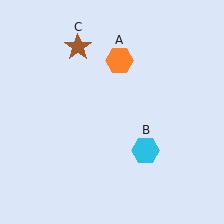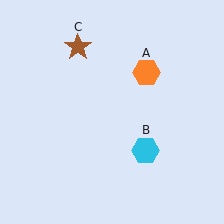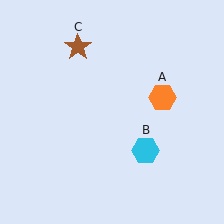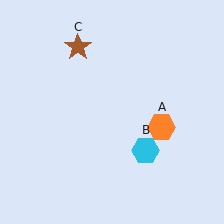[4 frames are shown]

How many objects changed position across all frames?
1 object changed position: orange hexagon (object A).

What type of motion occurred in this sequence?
The orange hexagon (object A) rotated clockwise around the center of the scene.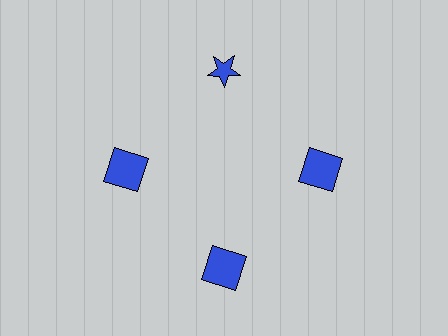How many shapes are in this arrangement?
There are 4 shapes arranged in a ring pattern.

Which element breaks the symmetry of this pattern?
The blue star at roughly the 12 o'clock position breaks the symmetry. All other shapes are blue squares.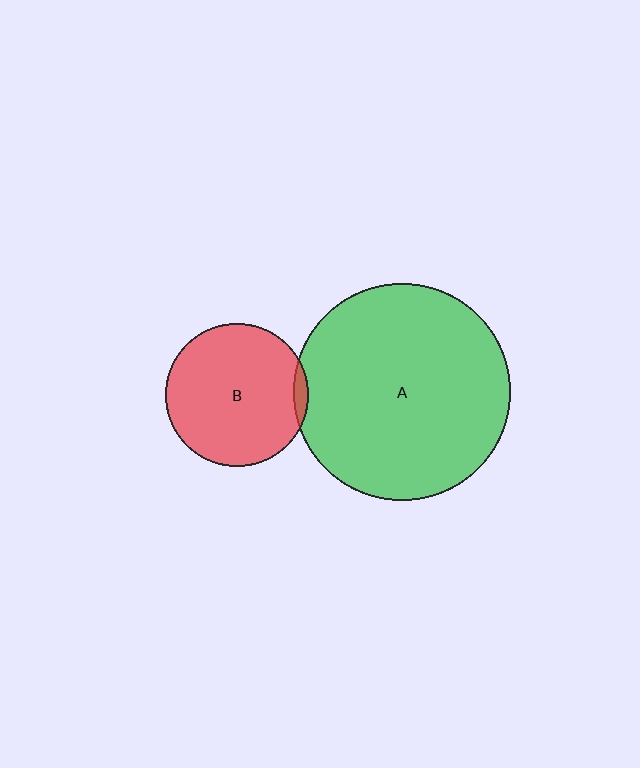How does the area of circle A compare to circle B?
Approximately 2.3 times.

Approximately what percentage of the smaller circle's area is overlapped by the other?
Approximately 5%.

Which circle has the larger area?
Circle A (green).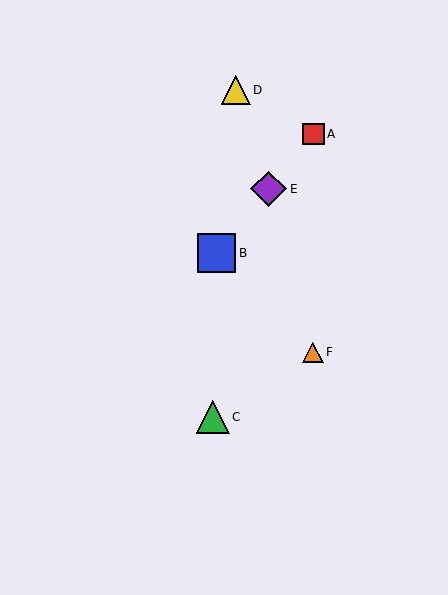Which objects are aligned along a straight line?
Objects A, B, E are aligned along a straight line.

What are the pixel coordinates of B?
Object B is at (217, 253).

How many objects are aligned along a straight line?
3 objects (A, B, E) are aligned along a straight line.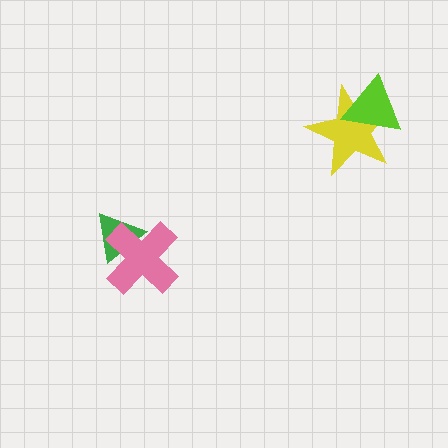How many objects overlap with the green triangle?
1 object overlaps with the green triangle.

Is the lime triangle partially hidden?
No, no other shape covers it.